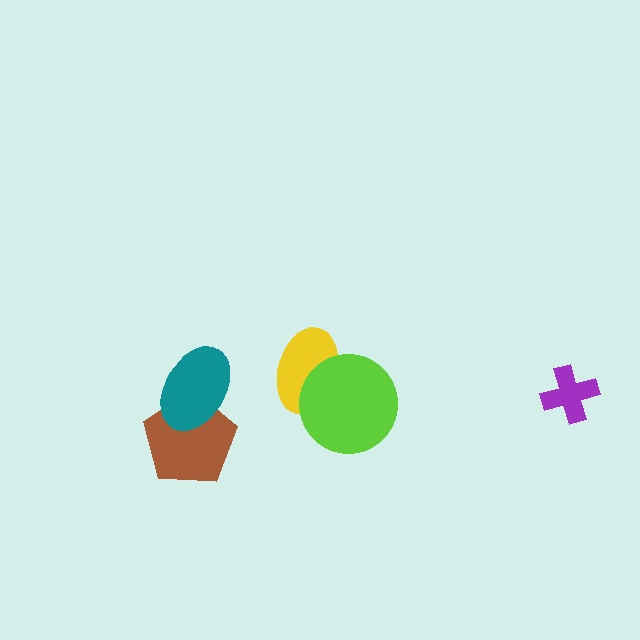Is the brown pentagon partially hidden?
Yes, it is partially covered by another shape.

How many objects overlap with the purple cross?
0 objects overlap with the purple cross.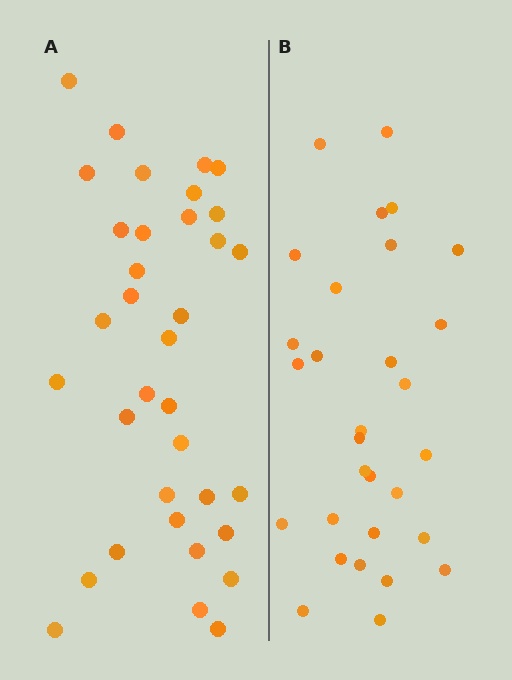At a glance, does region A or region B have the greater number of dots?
Region A (the left region) has more dots.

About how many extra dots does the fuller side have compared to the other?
Region A has about 5 more dots than region B.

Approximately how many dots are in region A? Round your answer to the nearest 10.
About 40 dots. (The exact count is 35, which rounds to 40.)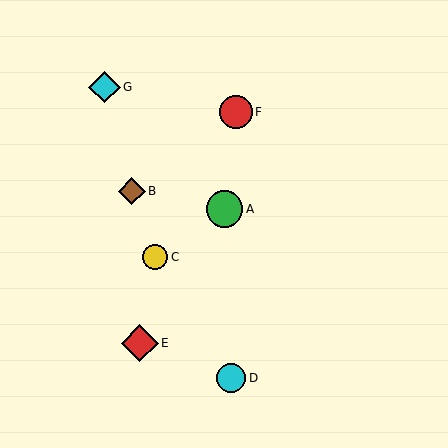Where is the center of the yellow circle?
The center of the yellow circle is at (155, 257).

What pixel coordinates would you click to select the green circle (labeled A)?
Click at (224, 209) to select the green circle A.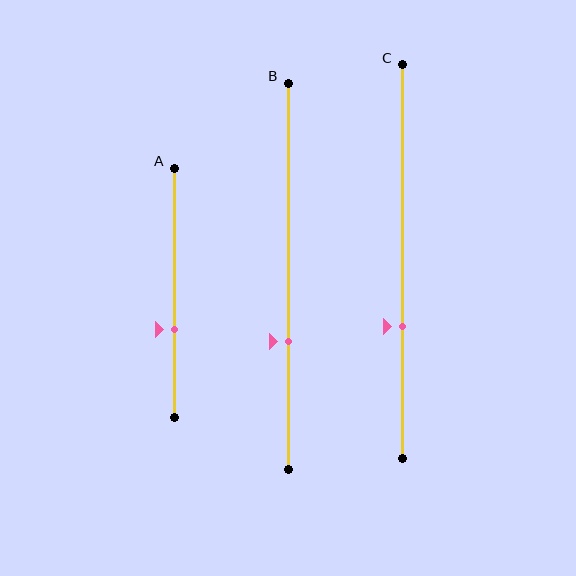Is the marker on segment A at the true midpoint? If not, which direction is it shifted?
No, the marker on segment A is shifted downward by about 15% of the segment length.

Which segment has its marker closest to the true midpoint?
Segment A has its marker closest to the true midpoint.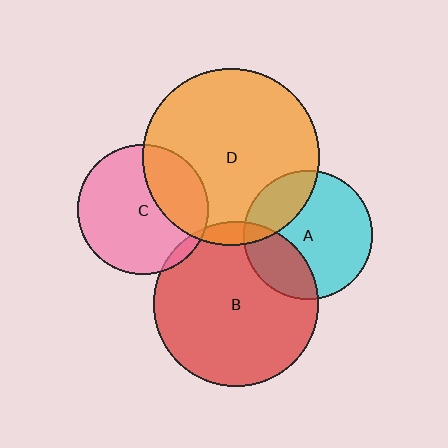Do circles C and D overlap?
Yes.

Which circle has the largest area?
Circle D (orange).